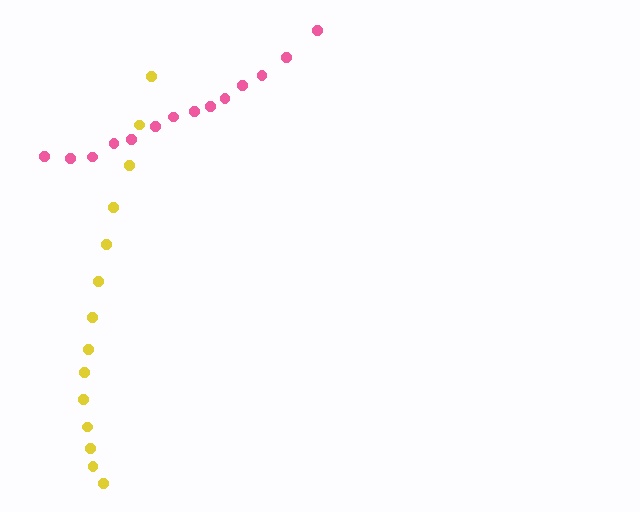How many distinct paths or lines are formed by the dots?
There are 2 distinct paths.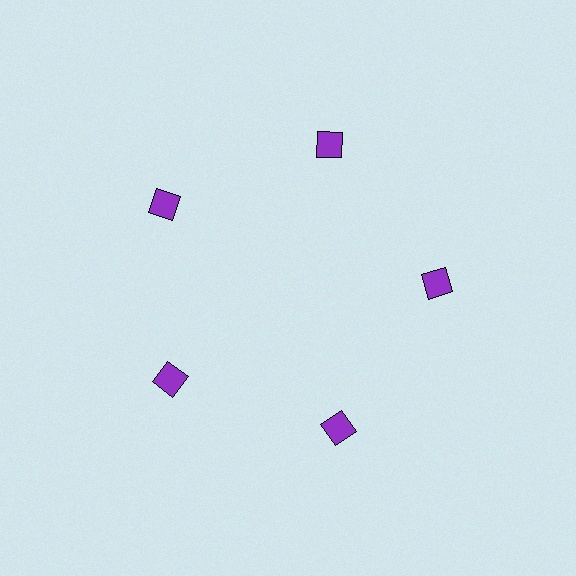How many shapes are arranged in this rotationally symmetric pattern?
There are 5 shapes, arranged in 5 groups of 1.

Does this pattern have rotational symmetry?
Yes, this pattern has 5-fold rotational symmetry. It looks the same after rotating 72 degrees around the center.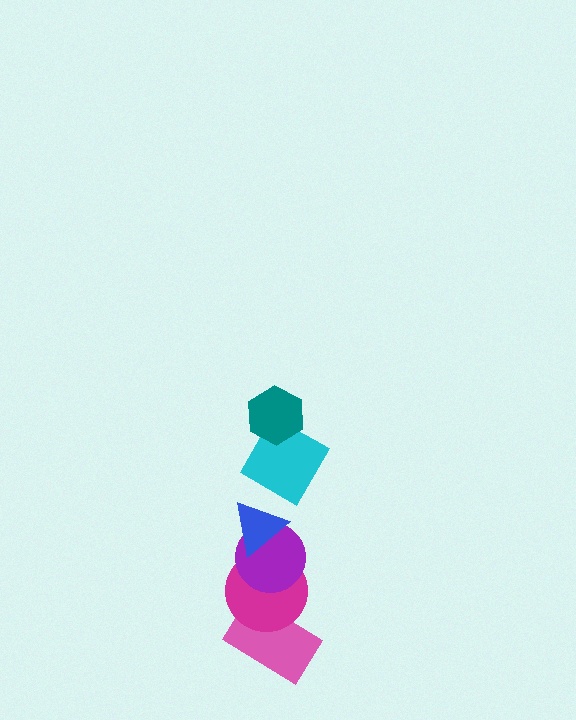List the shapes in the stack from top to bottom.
From top to bottom: the teal hexagon, the cyan square, the blue triangle, the purple circle, the magenta circle, the pink rectangle.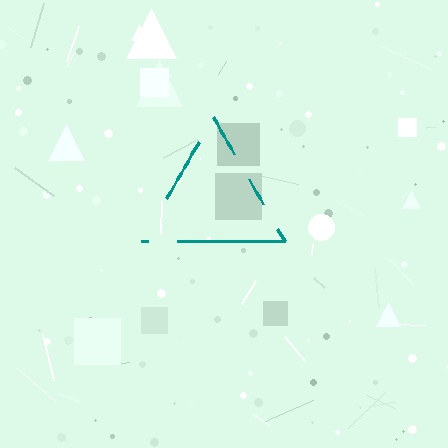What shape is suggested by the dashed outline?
The dashed outline suggests a triangle.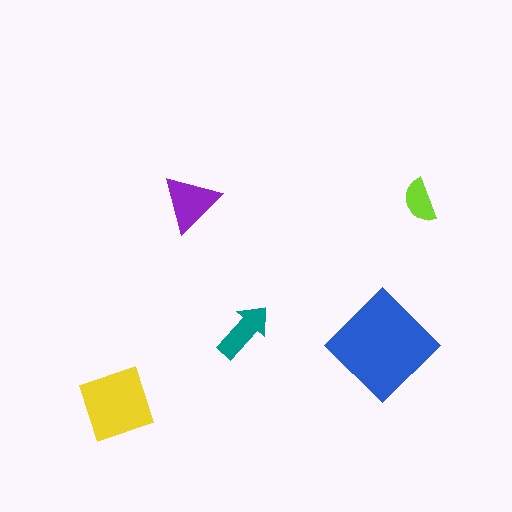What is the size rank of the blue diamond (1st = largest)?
1st.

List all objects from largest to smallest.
The blue diamond, the yellow square, the purple triangle, the teal arrow, the lime semicircle.